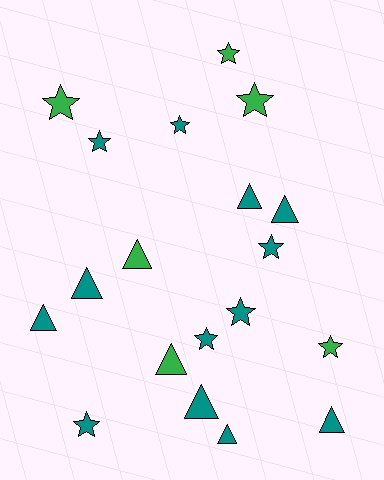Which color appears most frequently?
Teal, with 13 objects.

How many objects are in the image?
There are 19 objects.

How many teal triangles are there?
There are 7 teal triangles.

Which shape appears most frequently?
Star, with 10 objects.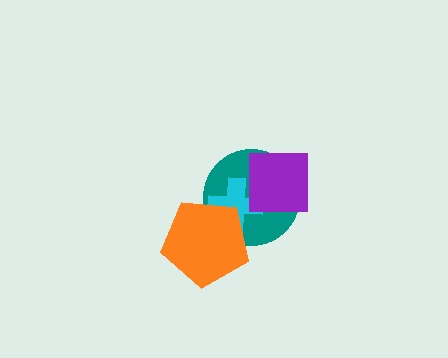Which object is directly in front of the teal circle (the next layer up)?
The cyan cross is directly in front of the teal circle.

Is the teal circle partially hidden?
Yes, it is partially covered by another shape.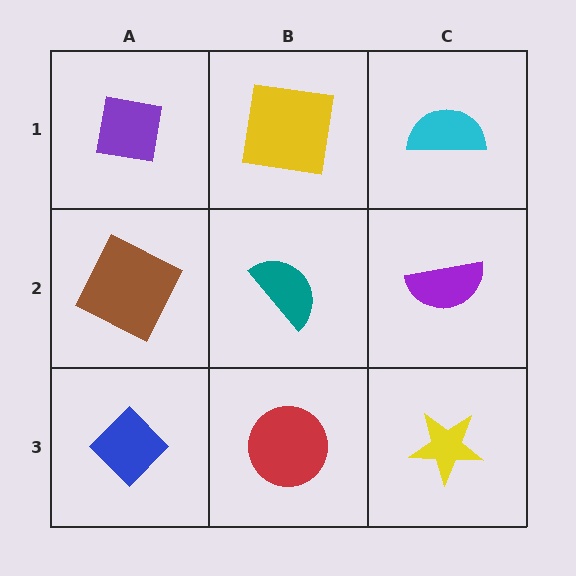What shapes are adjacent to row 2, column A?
A purple square (row 1, column A), a blue diamond (row 3, column A), a teal semicircle (row 2, column B).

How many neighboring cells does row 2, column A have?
3.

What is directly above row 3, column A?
A brown square.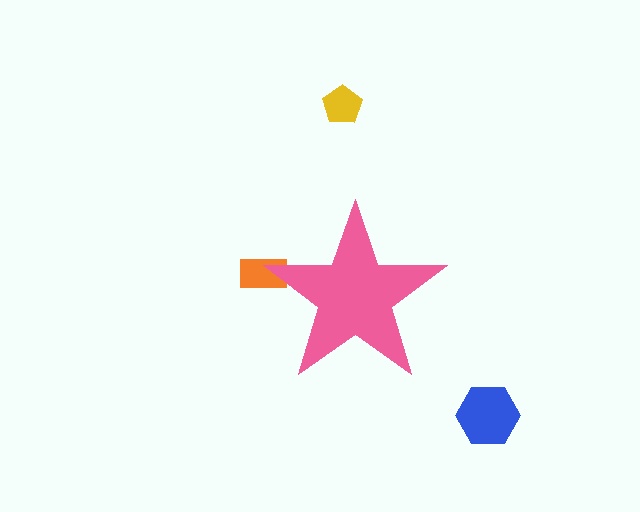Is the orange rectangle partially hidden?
Yes, the orange rectangle is partially hidden behind the pink star.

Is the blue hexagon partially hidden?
No, the blue hexagon is fully visible.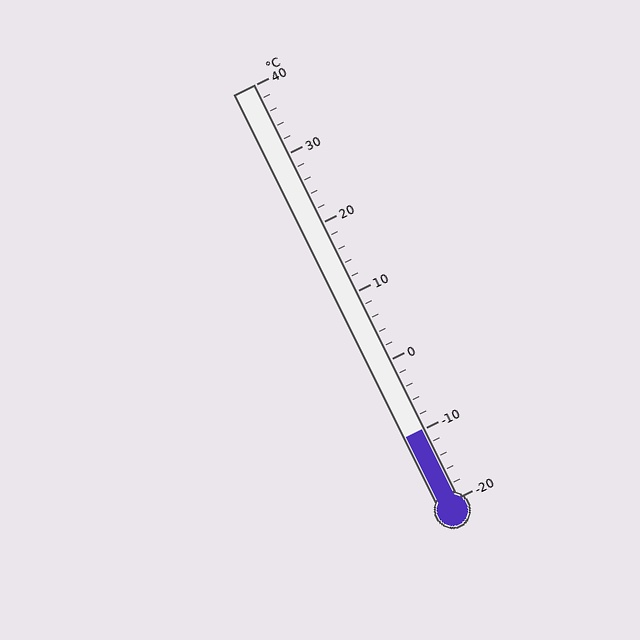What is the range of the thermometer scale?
The thermometer scale ranges from -20°C to 40°C.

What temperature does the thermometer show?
The thermometer shows approximately -10°C.